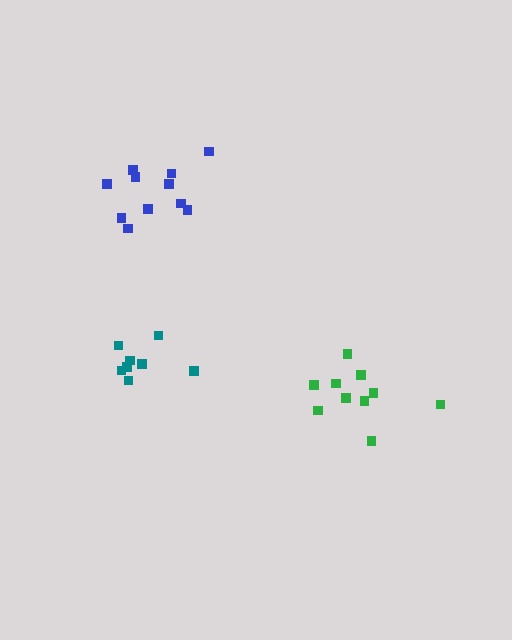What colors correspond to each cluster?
The clusters are colored: teal, green, blue.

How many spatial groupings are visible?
There are 3 spatial groupings.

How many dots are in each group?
Group 1: 8 dots, Group 2: 10 dots, Group 3: 11 dots (29 total).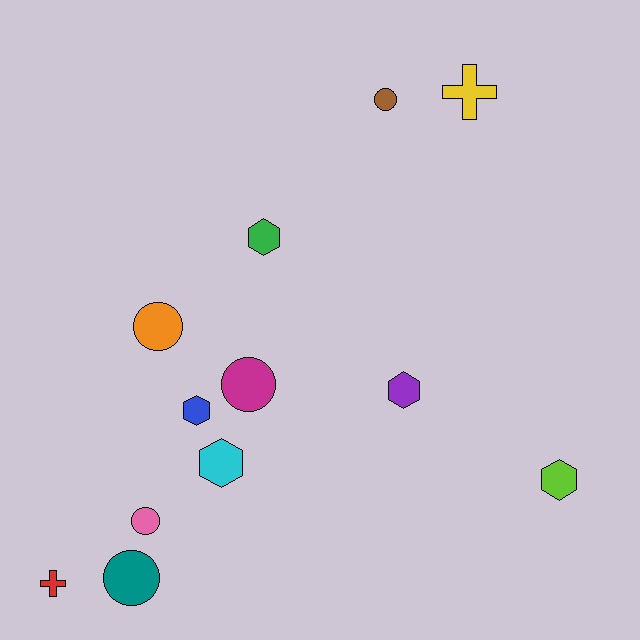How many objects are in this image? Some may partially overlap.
There are 12 objects.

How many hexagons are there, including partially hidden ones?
There are 5 hexagons.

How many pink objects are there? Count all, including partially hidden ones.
There is 1 pink object.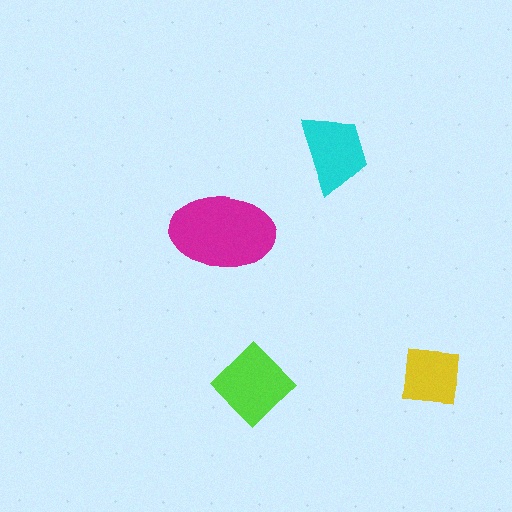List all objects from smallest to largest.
The yellow square, the cyan trapezoid, the lime diamond, the magenta ellipse.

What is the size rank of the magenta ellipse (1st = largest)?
1st.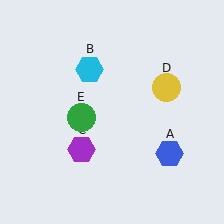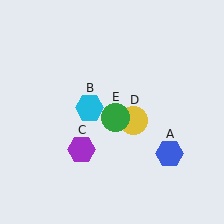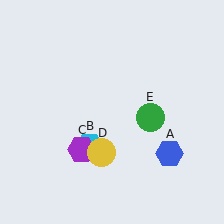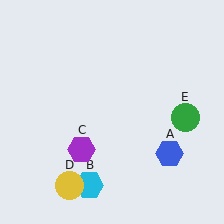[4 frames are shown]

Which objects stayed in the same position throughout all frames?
Blue hexagon (object A) and purple hexagon (object C) remained stationary.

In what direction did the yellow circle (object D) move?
The yellow circle (object D) moved down and to the left.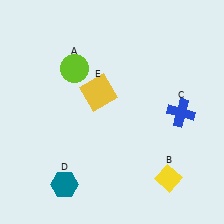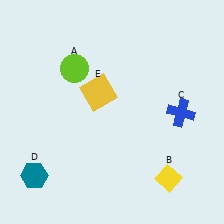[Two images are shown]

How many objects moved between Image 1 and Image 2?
1 object moved between the two images.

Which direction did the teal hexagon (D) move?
The teal hexagon (D) moved left.